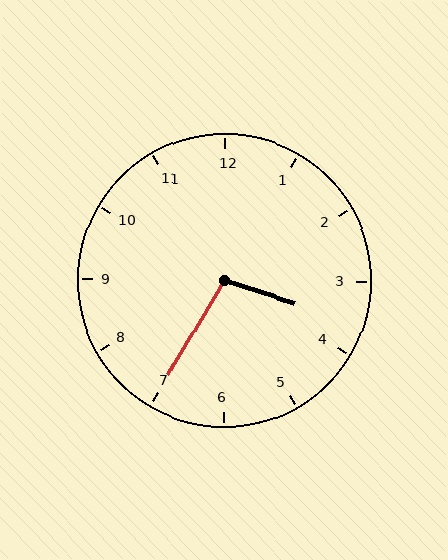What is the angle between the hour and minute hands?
Approximately 102 degrees.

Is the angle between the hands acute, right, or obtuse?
It is obtuse.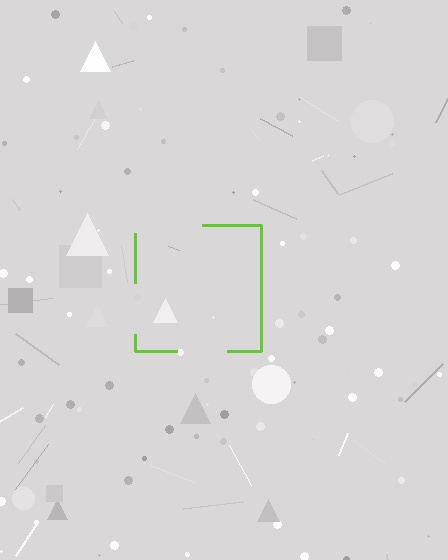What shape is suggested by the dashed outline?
The dashed outline suggests a square.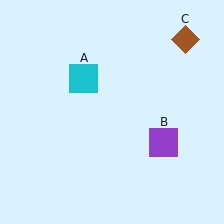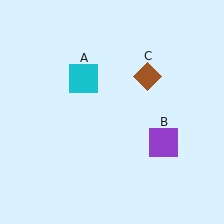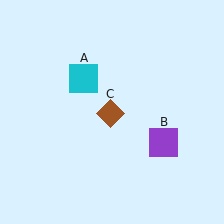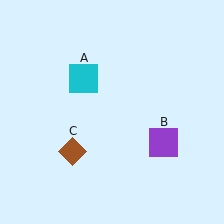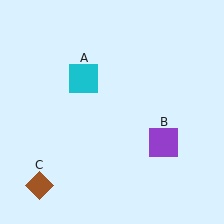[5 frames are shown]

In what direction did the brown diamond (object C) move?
The brown diamond (object C) moved down and to the left.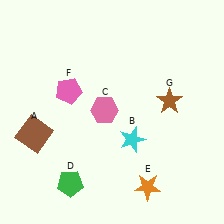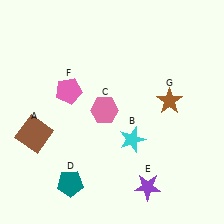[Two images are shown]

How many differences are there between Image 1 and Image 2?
There are 2 differences between the two images.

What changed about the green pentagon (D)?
In Image 1, D is green. In Image 2, it changed to teal.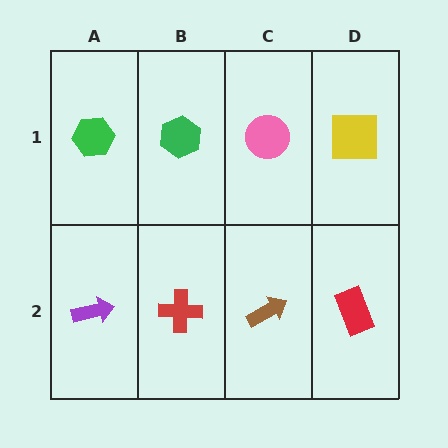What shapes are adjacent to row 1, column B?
A red cross (row 2, column B), a green hexagon (row 1, column A), a pink circle (row 1, column C).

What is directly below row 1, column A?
A purple arrow.